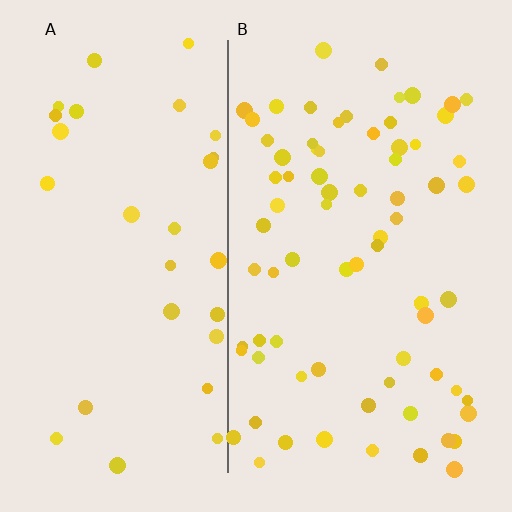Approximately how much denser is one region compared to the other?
Approximately 2.4× — region B over region A.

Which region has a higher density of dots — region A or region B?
B (the right).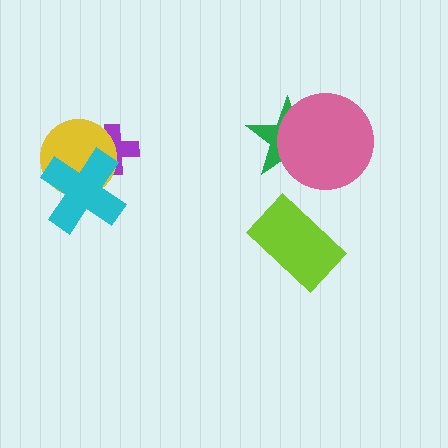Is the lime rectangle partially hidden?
No, no other shape covers it.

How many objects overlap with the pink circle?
1 object overlaps with the pink circle.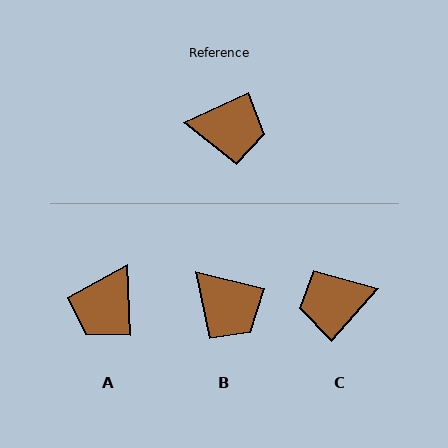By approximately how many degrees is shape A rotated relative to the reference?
Approximately 112 degrees clockwise.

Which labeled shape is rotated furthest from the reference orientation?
C, about 157 degrees away.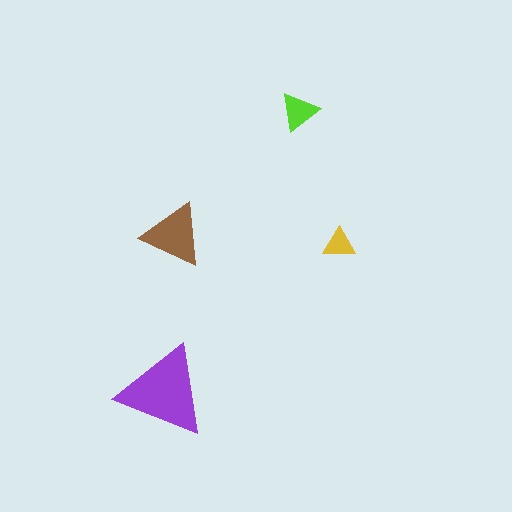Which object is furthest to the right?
The yellow triangle is rightmost.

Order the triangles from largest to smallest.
the purple one, the brown one, the lime one, the yellow one.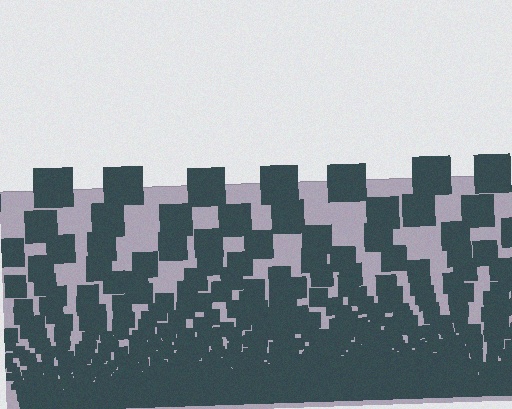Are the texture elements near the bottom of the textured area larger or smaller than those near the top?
Smaller. The gradient is inverted — elements near the bottom are smaller and denser.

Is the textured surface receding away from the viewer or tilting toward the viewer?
The surface appears to tilt toward the viewer. Texture elements get larger and sparser toward the top.